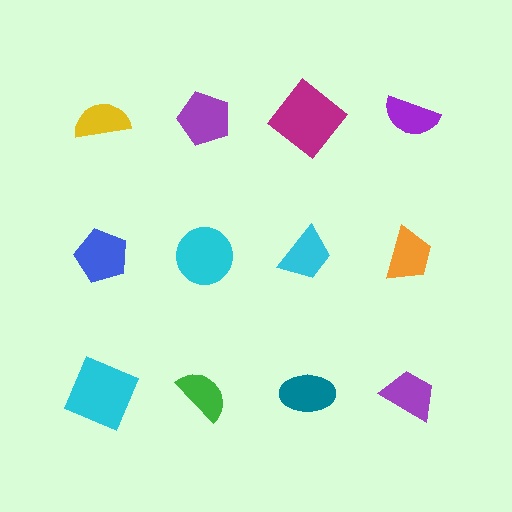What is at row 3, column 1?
A cyan square.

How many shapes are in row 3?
4 shapes.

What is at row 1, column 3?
A magenta diamond.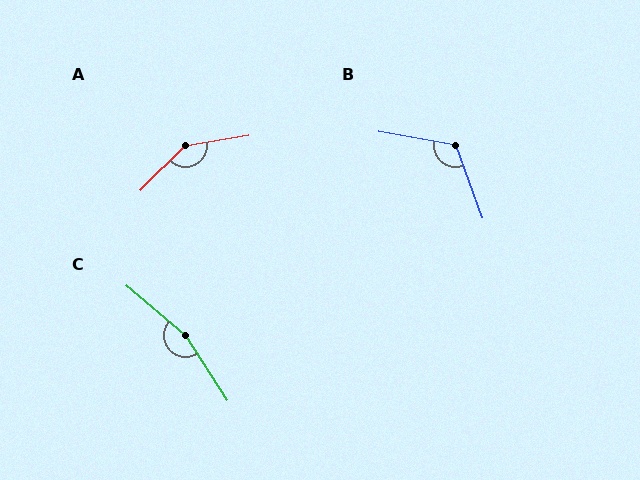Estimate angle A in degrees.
Approximately 144 degrees.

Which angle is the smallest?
B, at approximately 120 degrees.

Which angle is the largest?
C, at approximately 163 degrees.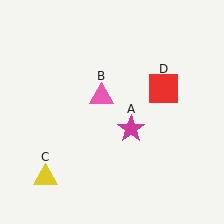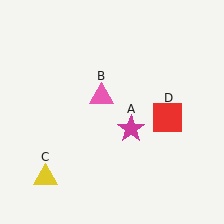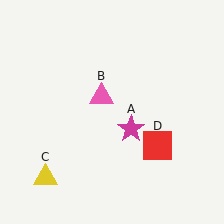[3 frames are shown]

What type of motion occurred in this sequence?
The red square (object D) rotated clockwise around the center of the scene.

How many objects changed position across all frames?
1 object changed position: red square (object D).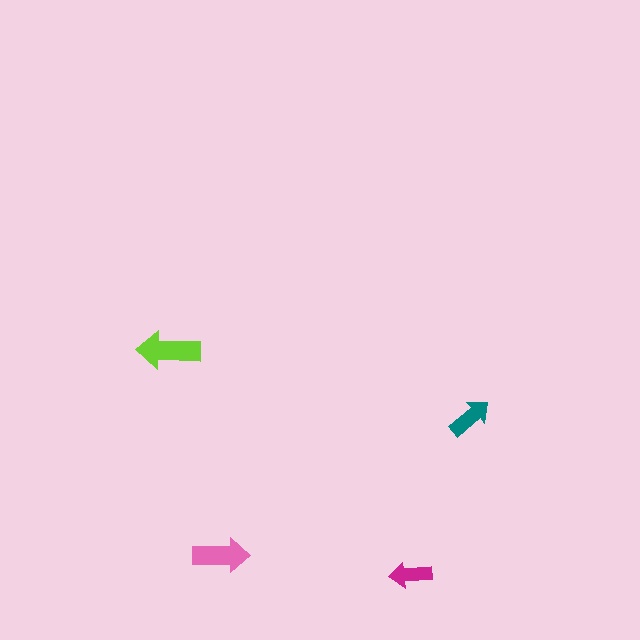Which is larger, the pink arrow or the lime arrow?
The lime one.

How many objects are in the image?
There are 4 objects in the image.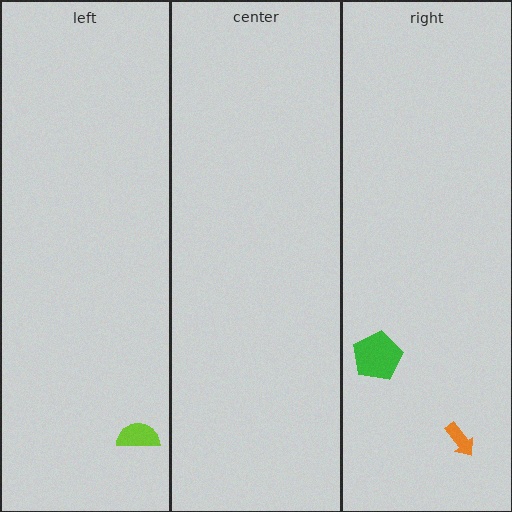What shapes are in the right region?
The orange arrow, the green pentagon.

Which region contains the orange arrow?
The right region.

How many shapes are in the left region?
1.